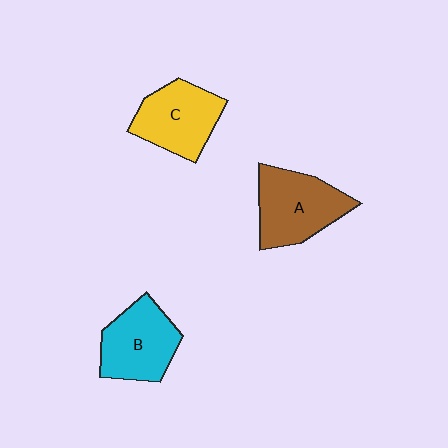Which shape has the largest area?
Shape A (brown).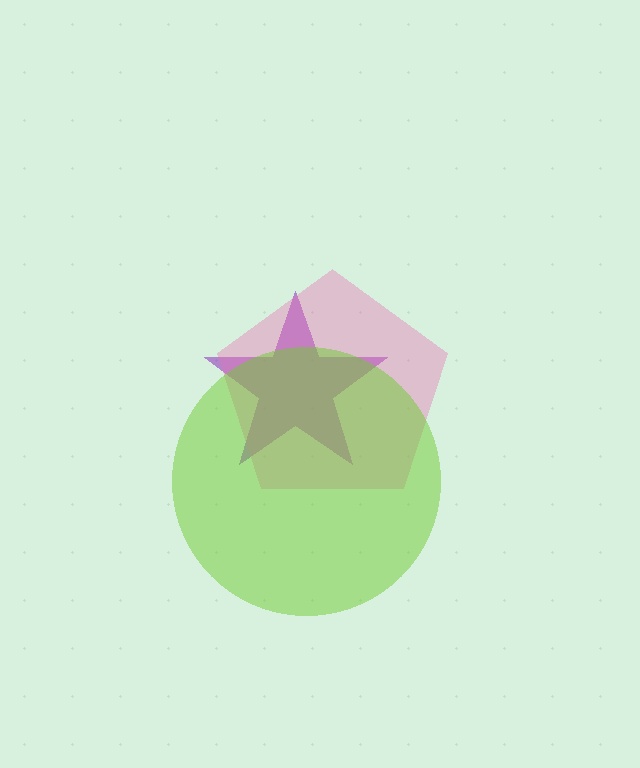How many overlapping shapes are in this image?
There are 3 overlapping shapes in the image.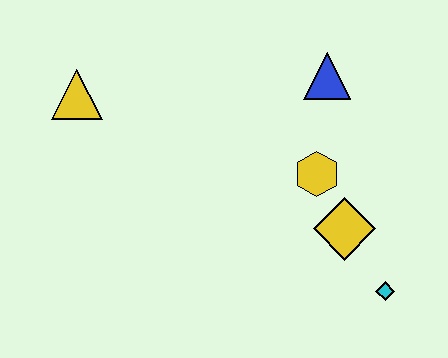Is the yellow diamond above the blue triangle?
No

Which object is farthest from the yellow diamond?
The yellow triangle is farthest from the yellow diamond.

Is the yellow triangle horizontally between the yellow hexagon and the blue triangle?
No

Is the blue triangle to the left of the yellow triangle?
No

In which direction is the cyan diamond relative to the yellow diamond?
The cyan diamond is below the yellow diamond.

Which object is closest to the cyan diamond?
The yellow diamond is closest to the cyan diamond.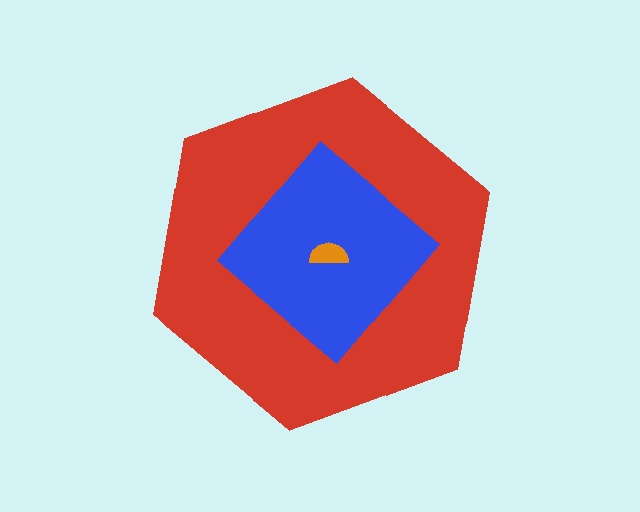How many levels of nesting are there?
3.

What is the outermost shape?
The red hexagon.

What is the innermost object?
The orange semicircle.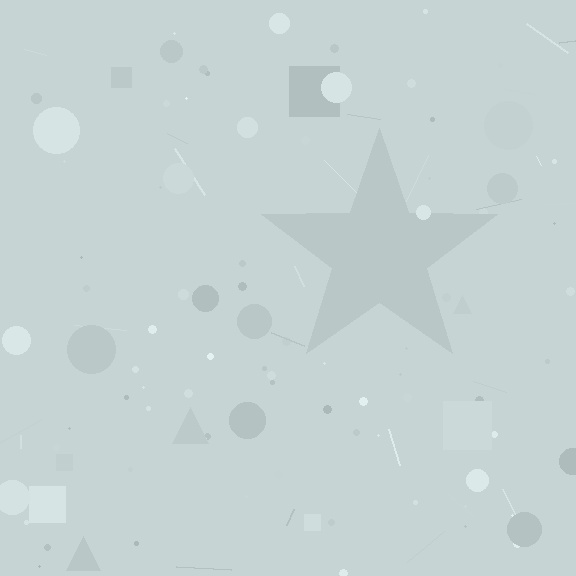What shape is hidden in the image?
A star is hidden in the image.